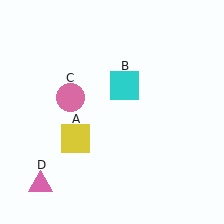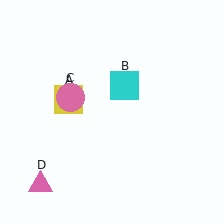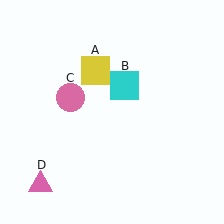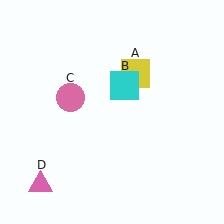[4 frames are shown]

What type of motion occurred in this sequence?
The yellow square (object A) rotated clockwise around the center of the scene.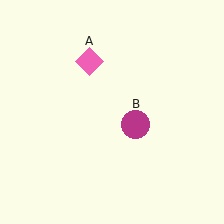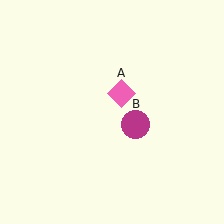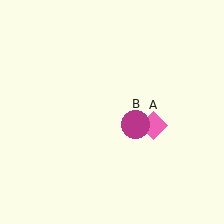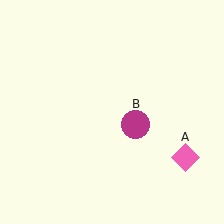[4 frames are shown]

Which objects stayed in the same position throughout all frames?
Magenta circle (object B) remained stationary.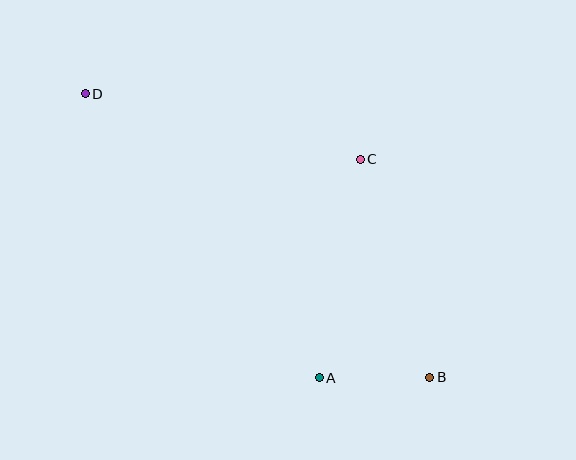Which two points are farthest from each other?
Points B and D are farthest from each other.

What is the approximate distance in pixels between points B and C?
The distance between B and C is approximately 228 pixels.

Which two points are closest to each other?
Points A and B are closest to each other.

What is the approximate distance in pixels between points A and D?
The distance between A and D is approximately 368 pixels.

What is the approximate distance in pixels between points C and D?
The distance between C and D is approximately 283 pixels.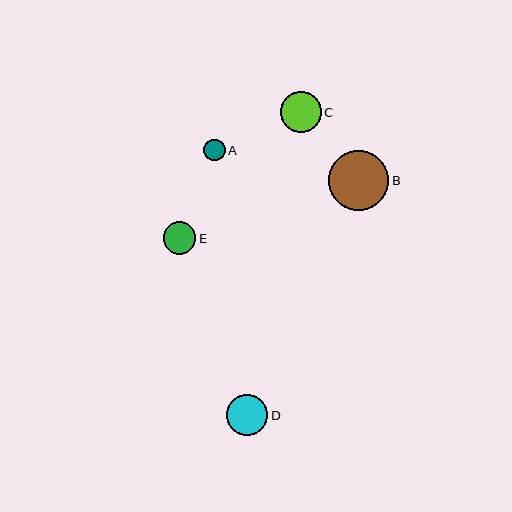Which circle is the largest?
Circle B is the largest with a size of approximately 60 pixels.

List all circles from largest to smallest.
From largest to smallest: B, D, C, E, A.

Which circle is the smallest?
Circle A is the smallest with a size of approximately 21 pixels.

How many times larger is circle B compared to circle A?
Circle B is approximately 2.8 times the size of circle A.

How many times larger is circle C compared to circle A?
Circle C is approximately 1.9 times the size of circle A.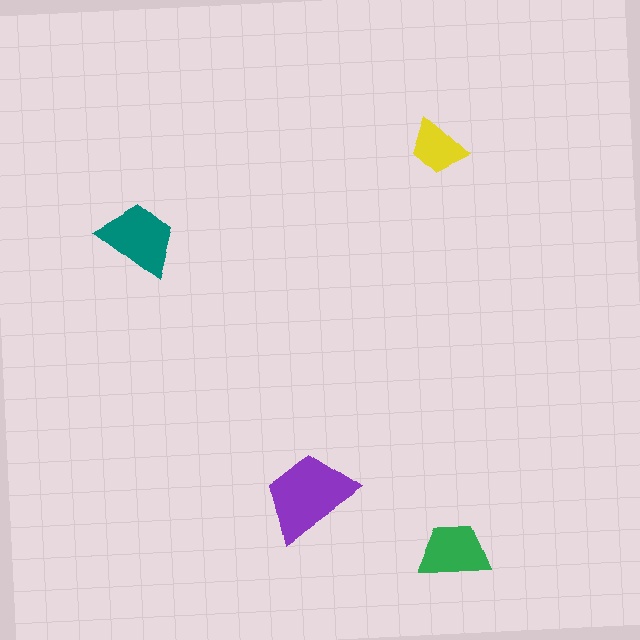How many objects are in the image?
There are 4 objects in the image.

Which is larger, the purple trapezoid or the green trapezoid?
The purple one.